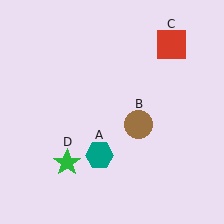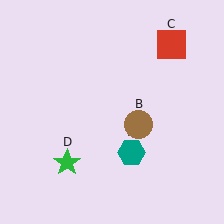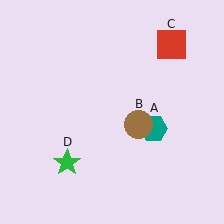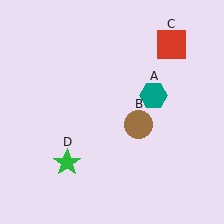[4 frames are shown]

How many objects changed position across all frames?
1 object changed position: teal hexagon (object A).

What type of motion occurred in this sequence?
The teal hexagon (object A) rotated counterclockwise around the center of the scene.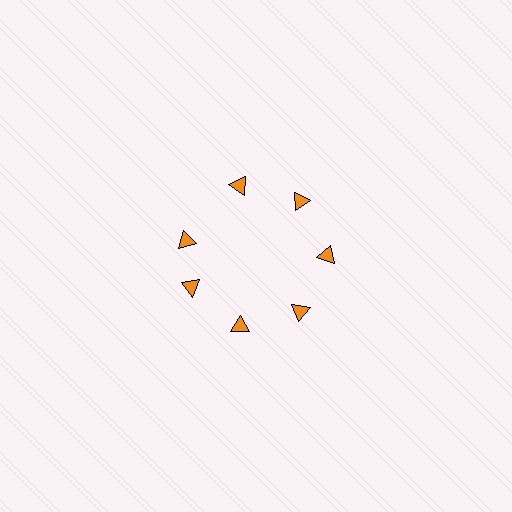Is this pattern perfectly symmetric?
No. The 7 orange triangles are arranged in a ring, but one element near the 10 o'clock position is rotated out of alignment along the ring, breaking the 7-fold rotational symmetry.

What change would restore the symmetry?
The symmetry would be restored by rotating it back into even spacing with its neighbors so that all 7 triangles sit at equal angles and equal distance from the center.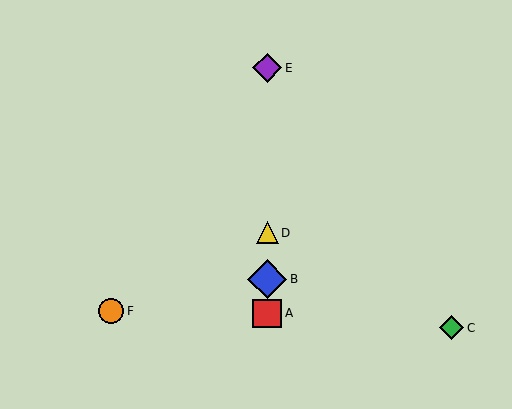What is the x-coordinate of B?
Object B is at x≈267.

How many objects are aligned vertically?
4 objects (A, B, D, E) are aligned vertically.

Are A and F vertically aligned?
No, A is at x≈267 and F is at x≈111.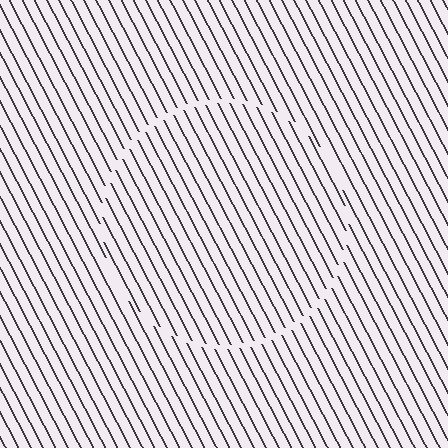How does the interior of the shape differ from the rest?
The interior of the shape contains the same grating, shifted by half a period — the contour is defined by the phase discontinuity where line-ends from the inner and outer gratings abut.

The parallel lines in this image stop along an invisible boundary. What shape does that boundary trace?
An illusory circle. The interior of the shape contains the same grating, shifted by half a period — the contour is defined by the phase discontinuity where line-ends from the inner and outer gratings abut.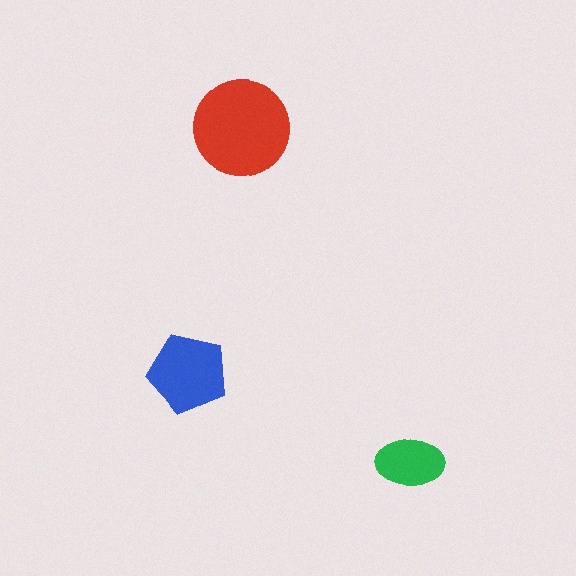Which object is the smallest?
The green ellipse.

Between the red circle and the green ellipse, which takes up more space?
The red circle.